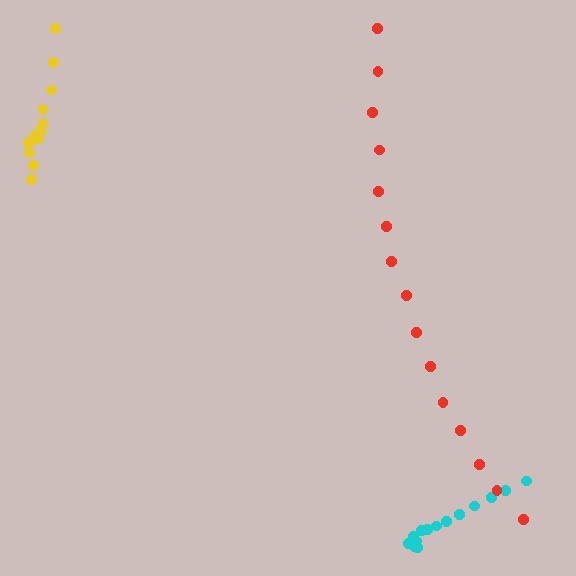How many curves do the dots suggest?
There are 3 distinct paths.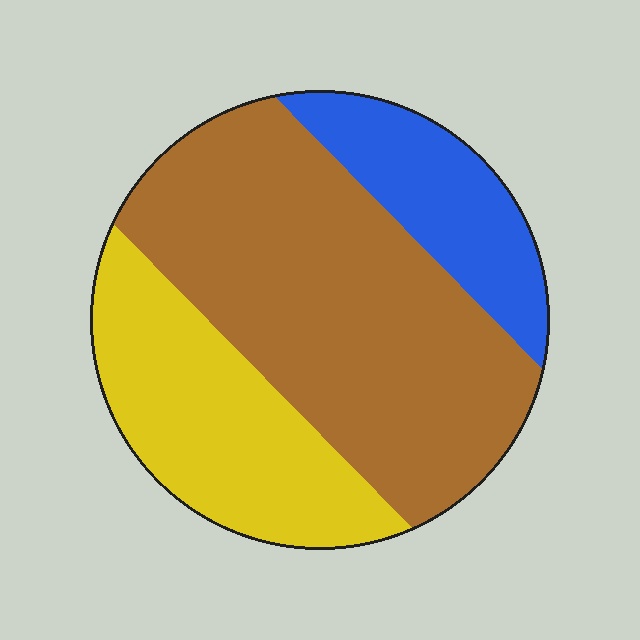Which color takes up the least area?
Blue, at roughly 15%.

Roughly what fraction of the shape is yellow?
Yellow takes up about one quarter (1/4) of the shape.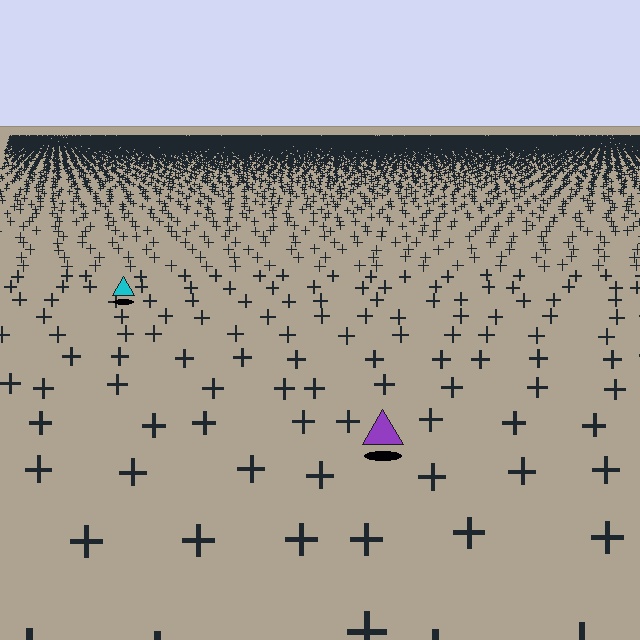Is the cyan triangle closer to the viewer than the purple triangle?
No. The purple triangle is closer — you can tell from the texture gradient: the ground texture is coarser near it.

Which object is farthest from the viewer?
The cyan triangle is farthest from the viewer. It appears smaller and the ground texture around it is denser.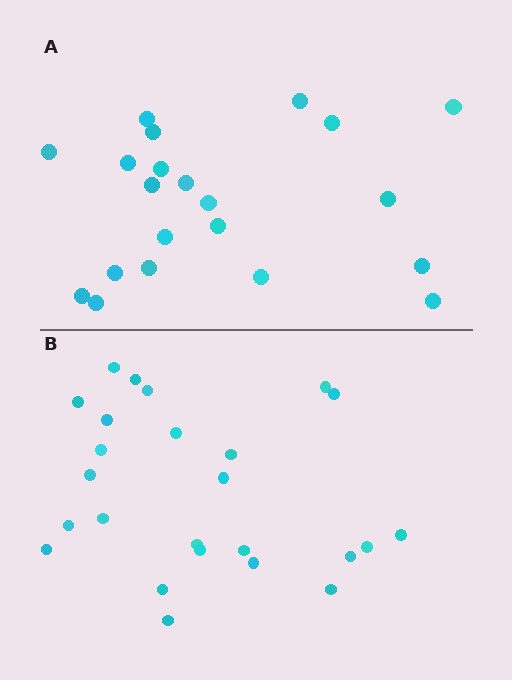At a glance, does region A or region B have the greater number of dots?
Region B (the bottom region) has more dots.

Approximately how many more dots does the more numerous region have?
Region B has about 4 more dots than region A.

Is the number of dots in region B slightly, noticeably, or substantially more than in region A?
Region B has only slightly more — the two regions are fairly close. The ratio is roughly 1.2 to 1.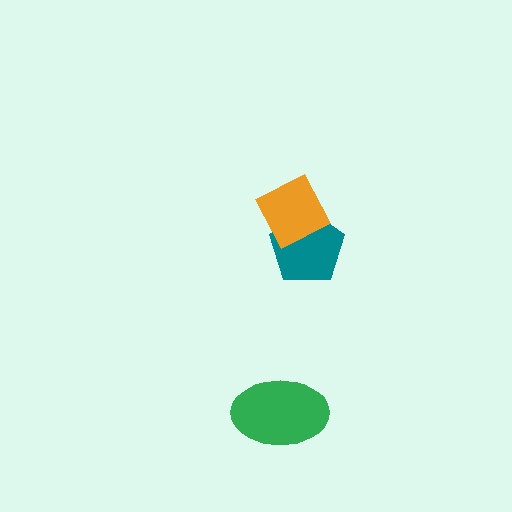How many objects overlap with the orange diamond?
1 object overlaps with the orange diamond.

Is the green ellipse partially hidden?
No, no other shape covers it.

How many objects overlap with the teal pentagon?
1 object overlaps with the teal pentagon.